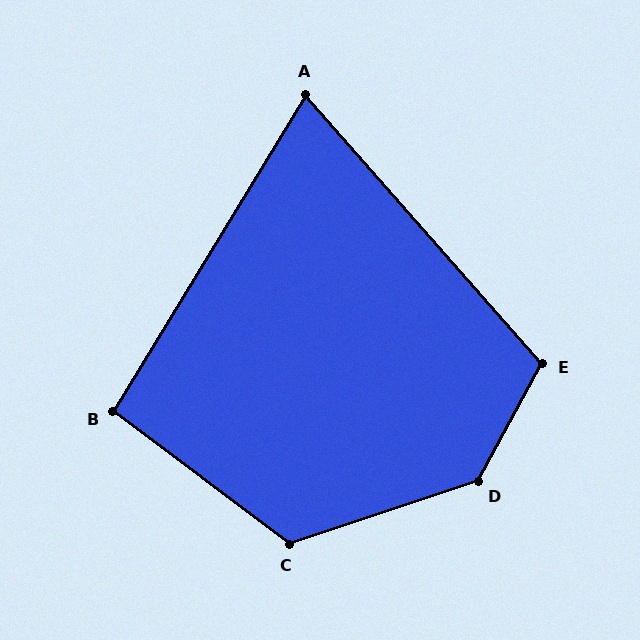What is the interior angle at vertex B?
Approximately 96 degrees (obtuse).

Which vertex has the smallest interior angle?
A, at approximately 73 degrees.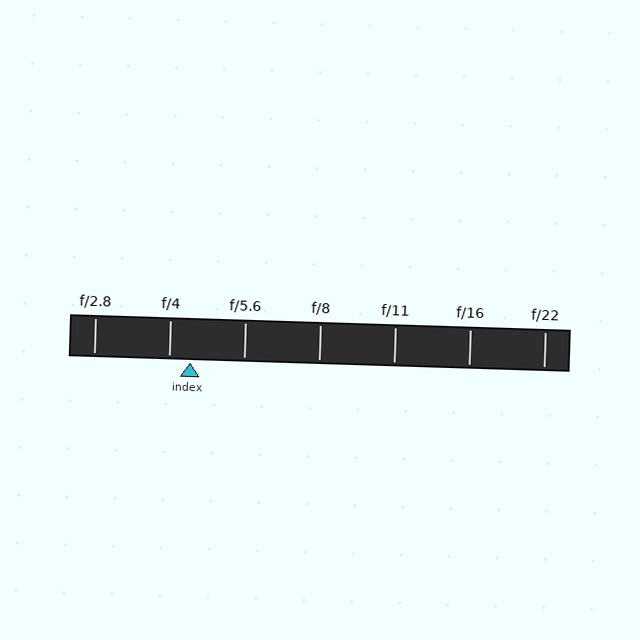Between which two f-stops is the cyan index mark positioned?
The index mark is between f/4 and f/5.6.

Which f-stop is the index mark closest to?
The index mark is closest to f/4.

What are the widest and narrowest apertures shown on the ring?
The widest aperture shown is f/2.8 and the narrowest is f/22.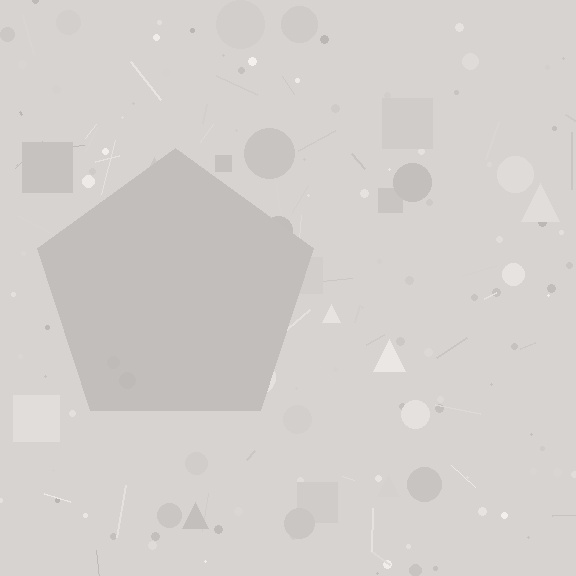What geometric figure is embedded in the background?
A pentagon is embedded in the background.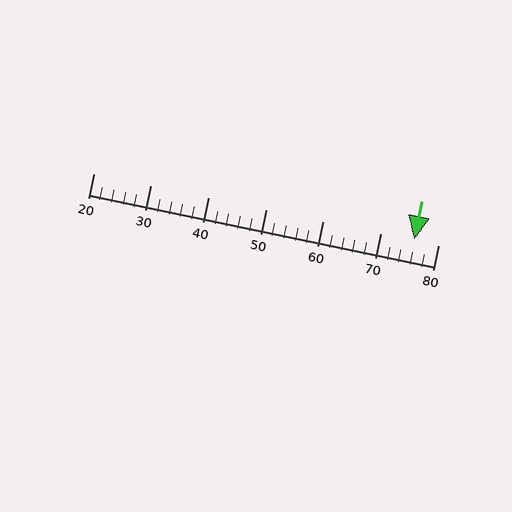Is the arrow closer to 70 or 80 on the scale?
The arrow is closer to 80.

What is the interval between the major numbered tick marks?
The major tick marks are spaced 10 units apart.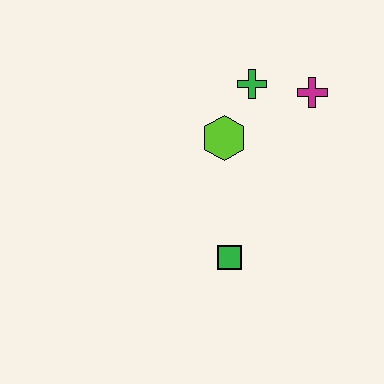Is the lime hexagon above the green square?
Yes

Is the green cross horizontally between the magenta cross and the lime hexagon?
Yes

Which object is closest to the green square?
The lime hexagon is closest to the green square.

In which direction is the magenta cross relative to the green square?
The magenta cross is above the green square.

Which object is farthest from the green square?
The magenta cross is farthest from the green square.